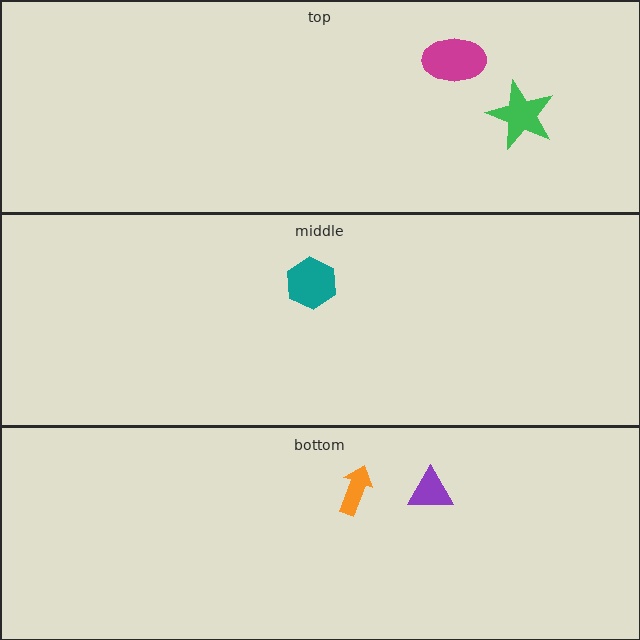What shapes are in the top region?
The green star, the magenta ellipse.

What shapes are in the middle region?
The teal hexagon.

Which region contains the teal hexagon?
The middle region.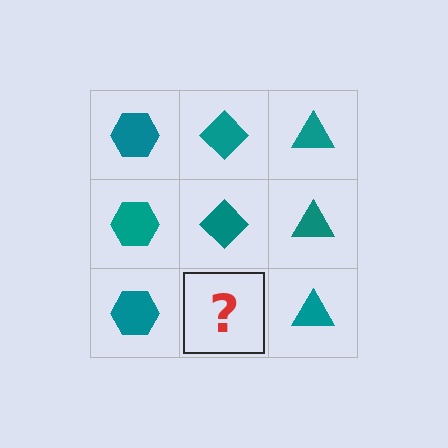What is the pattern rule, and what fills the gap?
The rule is that each column has a consistent shape. The gap should be filled with a teal diamond.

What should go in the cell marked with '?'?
The missing cell should contain a teal diamond.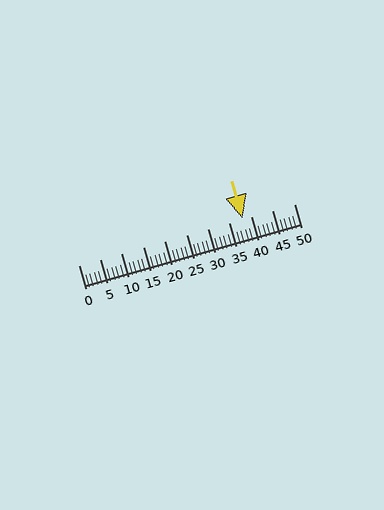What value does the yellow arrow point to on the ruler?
The yellow arrow points to approximately 38.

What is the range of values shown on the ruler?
The ruler shows values from 0 to 50.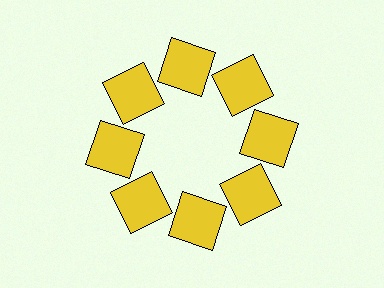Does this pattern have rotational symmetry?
Yes, this pattern has 8-fold rotational symmetry. It looks the same after rotating 45 degrees around the center.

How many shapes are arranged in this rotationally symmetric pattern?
There are 8 shapes, arranged in 8 groups of 1.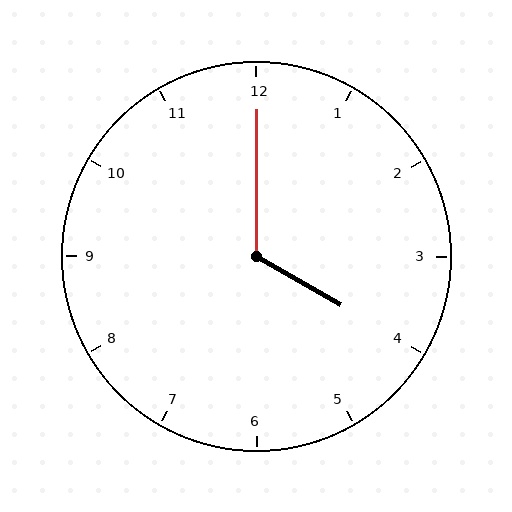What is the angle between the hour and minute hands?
Approximately 120 degrees.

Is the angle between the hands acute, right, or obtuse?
It is obtuse.